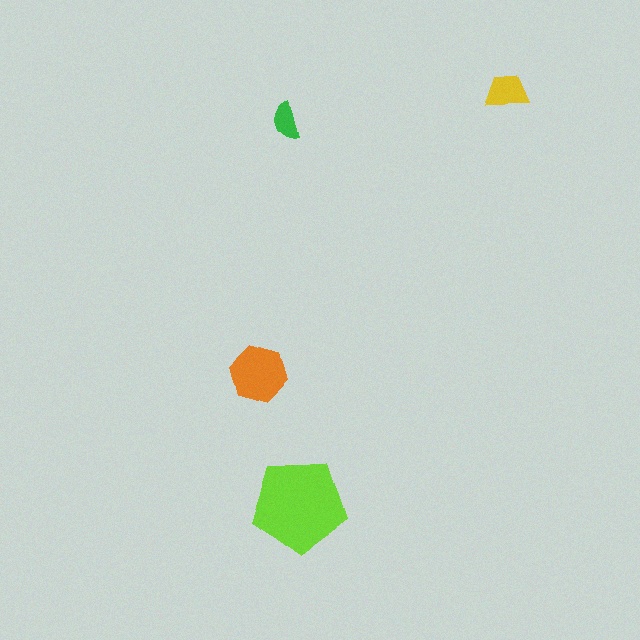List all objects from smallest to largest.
The green semicircle, the yellow trapezoid, the orange hexagon, the lime pentagon.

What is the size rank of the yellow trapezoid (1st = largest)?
3rd.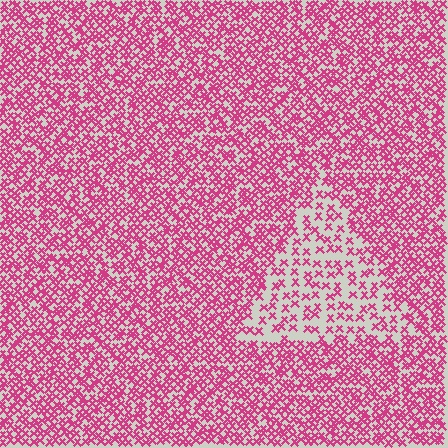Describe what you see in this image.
The image contains small magenta elements arranged at two different densities. A triangle-shaped region is visible where the elements are less densely packed than the surrounding area.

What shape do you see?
I see a triangle.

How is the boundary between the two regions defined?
The boundary is defined by a change in element density (approximately 2.3x ratio). All elements are the same color, size, and shape.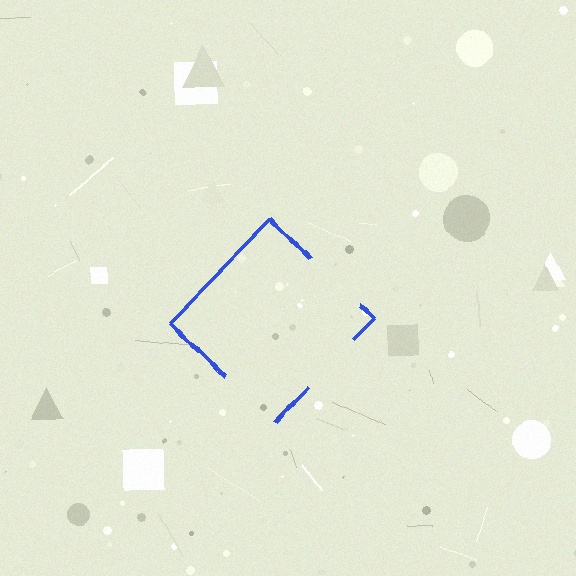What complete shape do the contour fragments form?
The contour fragments form a diamond.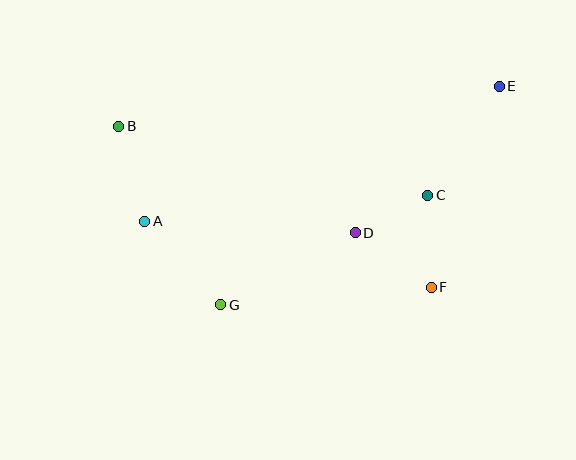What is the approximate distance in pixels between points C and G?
The distance between C and G is approximately 234 pixels.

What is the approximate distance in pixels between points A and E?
The distance between A and E is approximately 379 pixels.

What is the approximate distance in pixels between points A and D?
The distance between A and D is approximately 211 pixels.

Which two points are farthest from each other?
Points B and E are farthest from each other.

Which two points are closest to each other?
Points C and D are closest to each other.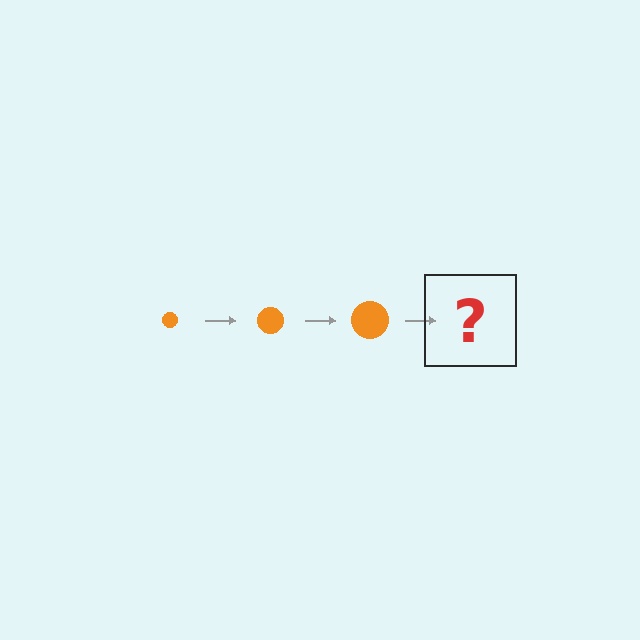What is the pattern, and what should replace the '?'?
The pattern is that the circle gets progressively larger each step. The '?' should be an orange circle, larger than the previous one.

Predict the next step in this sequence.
The next step is an orange circle, larger than the previous one.